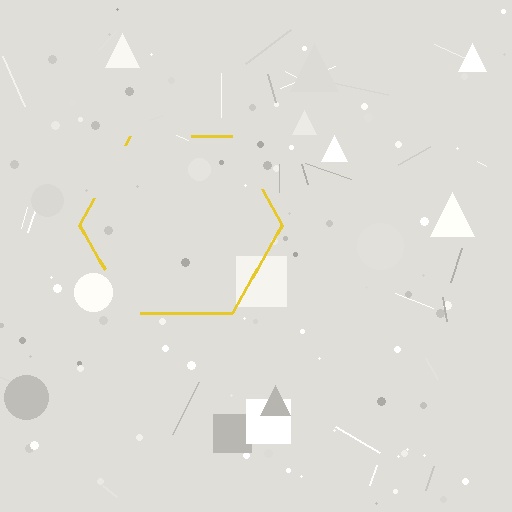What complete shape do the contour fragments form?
The contour fragments form a hexagon.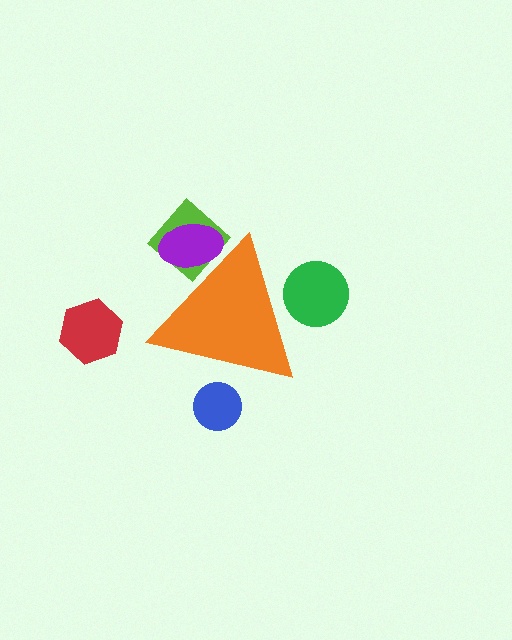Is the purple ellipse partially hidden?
Yes, the purple ellipse is partially hidden behind the orange triangle.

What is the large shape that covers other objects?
An orange triangle.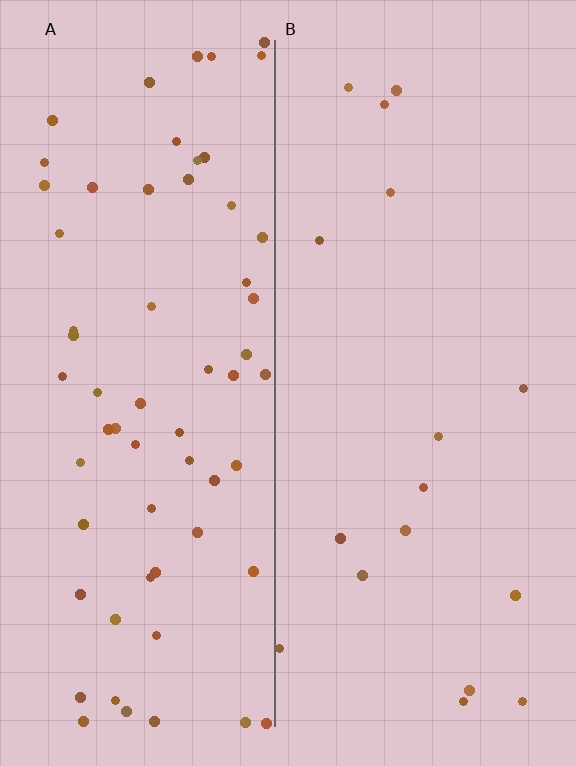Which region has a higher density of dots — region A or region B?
A (the left).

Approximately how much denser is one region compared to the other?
Approximately 3.7× — region A over region B.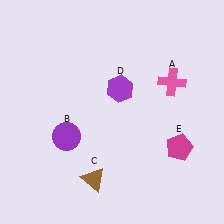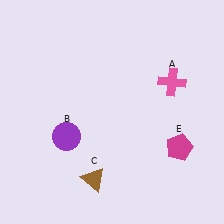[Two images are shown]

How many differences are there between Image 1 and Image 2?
There is 1 difference between the two images.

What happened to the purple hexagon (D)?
The purple hexagon (D) was removed in Image 2. It was in the top-right area of Image 1.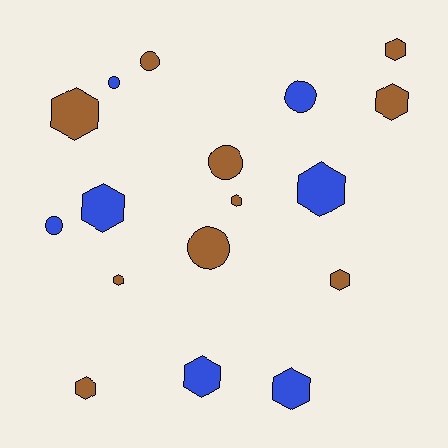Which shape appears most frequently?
Hexagon, with 11 objects.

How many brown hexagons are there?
There are 7 brown hexagons.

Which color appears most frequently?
Brown, with 10 objects.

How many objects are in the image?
There are 17 objects.